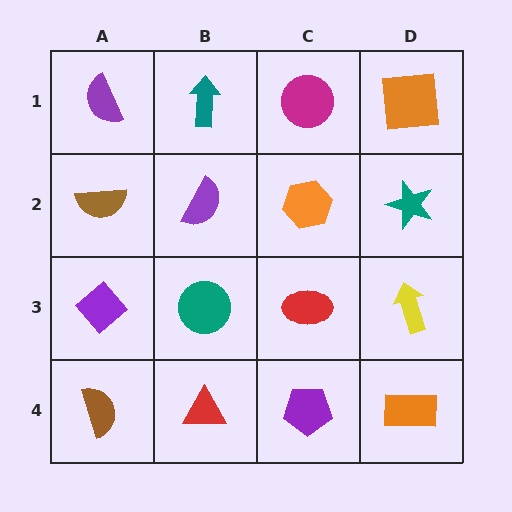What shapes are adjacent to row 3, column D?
A teal star (row 2, column D), an orange rectangle (row 4, column D), a red ellipse (row 3, column C).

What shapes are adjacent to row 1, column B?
A purple semicircle (row 2, column B), a purple semicircle (row 1, column A), a magenta circle (row 1, column C).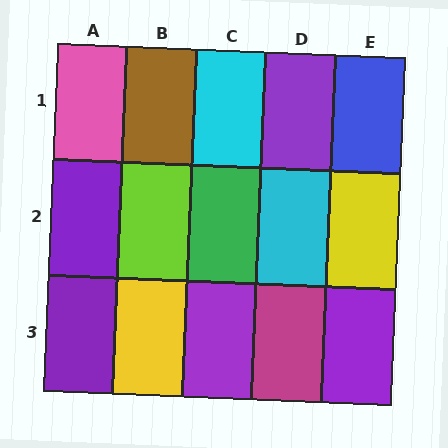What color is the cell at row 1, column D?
Purple.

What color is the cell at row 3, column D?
Magenta.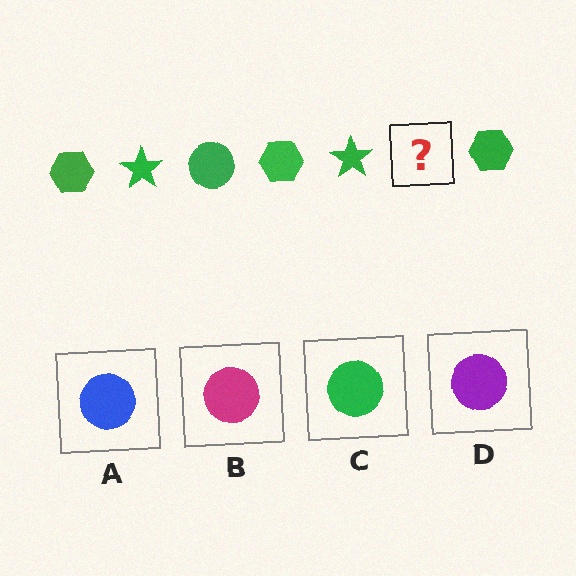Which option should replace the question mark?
Option C.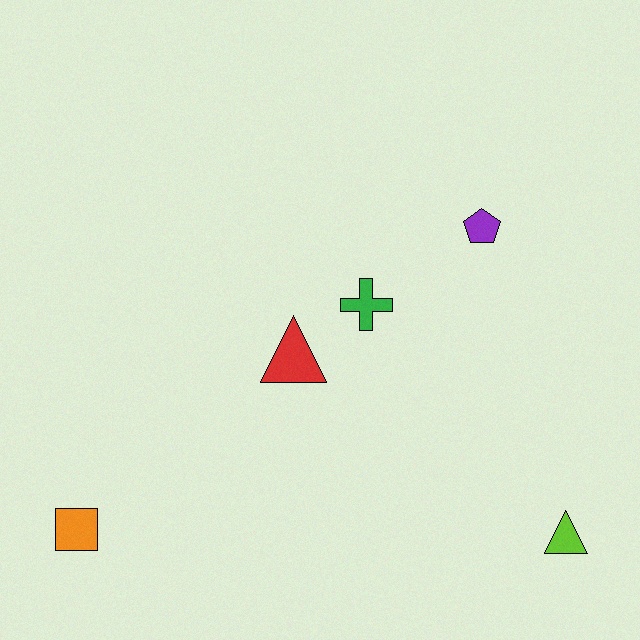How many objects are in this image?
There are 5 objects.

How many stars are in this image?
There are no stars.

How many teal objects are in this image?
There are no teal objects.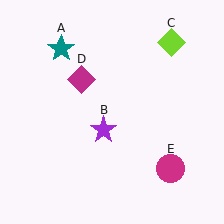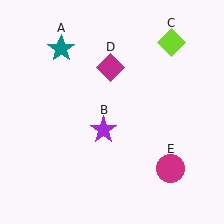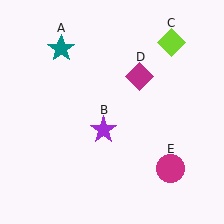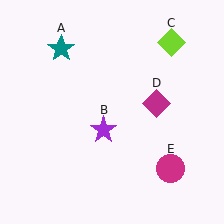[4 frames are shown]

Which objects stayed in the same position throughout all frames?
Teal star (object A) and purple star (object B) and lime diamond (object C) and magenta circle (object E) remained stationary.